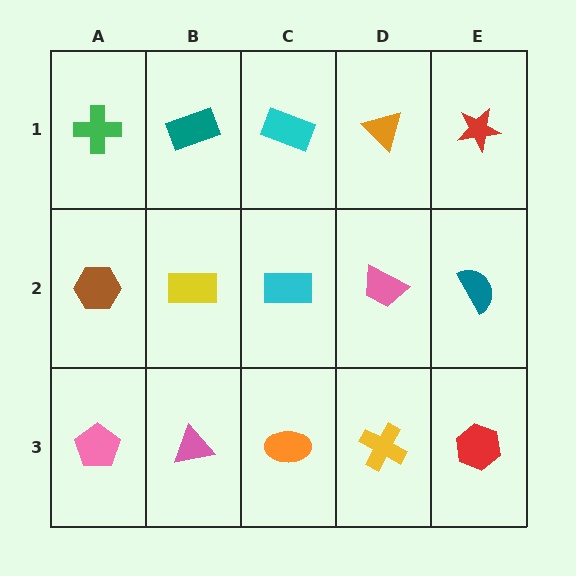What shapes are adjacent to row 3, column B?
A yellow rectangle (row 2, column B), a pink pentagon (row 3, column A), an orange ellipse (row 3, column C).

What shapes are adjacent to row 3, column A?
A brown hexagon (row 2, column A), a pink triangle (row 3, column B).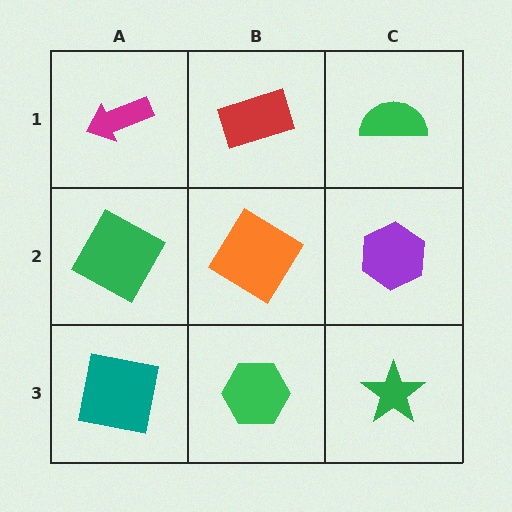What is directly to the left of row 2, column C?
An orange diamond.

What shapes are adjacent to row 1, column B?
An orange diamond (row 2, column B), a magenta arrow (row 1, column A), a green semicircle (row 1, column C).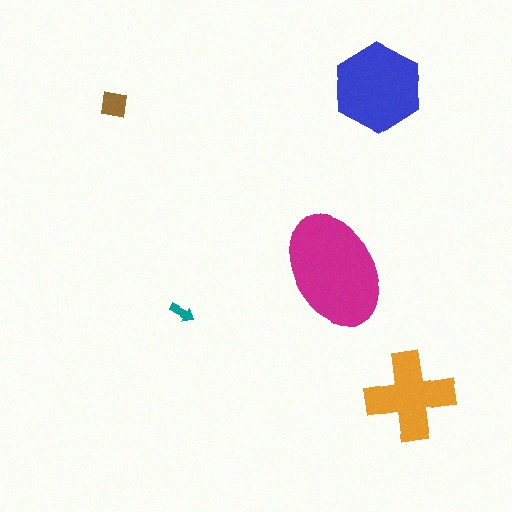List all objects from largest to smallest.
The magenta ellipse, the blue hexagon, the orange cross, the brown square, the teal arrow.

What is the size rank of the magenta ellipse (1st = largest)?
1st.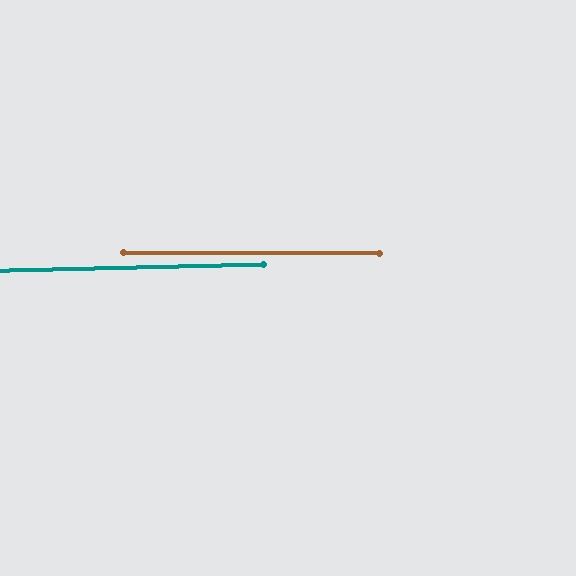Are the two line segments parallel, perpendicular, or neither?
Parallel — their directions differ by only 1.5°.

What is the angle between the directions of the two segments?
Approximately 1 degree.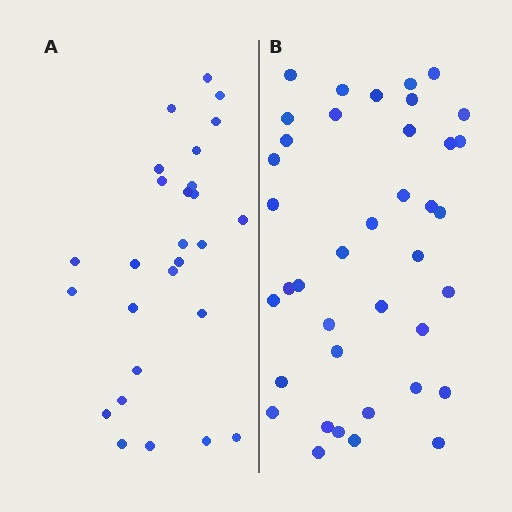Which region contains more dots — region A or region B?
Region B (the right region) has more dots.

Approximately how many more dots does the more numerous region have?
Region B has roughly 12 or so more dots than region A.